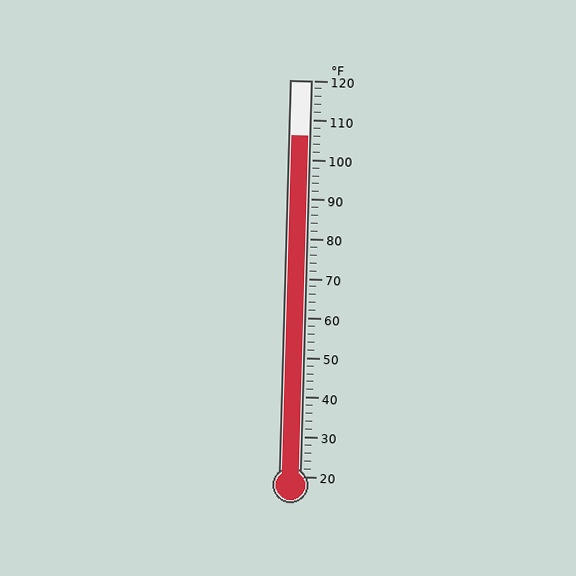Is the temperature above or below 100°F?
The temperature is above 100°F.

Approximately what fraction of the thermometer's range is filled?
The thermometer is filled to approximately 85% of its range.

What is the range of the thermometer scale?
The thermometer scale ranges from 20°F to 120°F.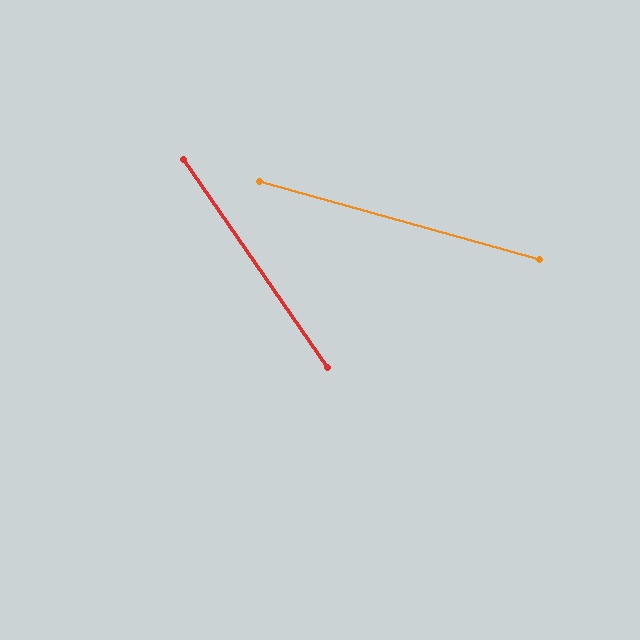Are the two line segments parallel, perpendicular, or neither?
Neither parallel nor perpendicular — they differ by about 40°.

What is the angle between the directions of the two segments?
Approximately 40 degrees.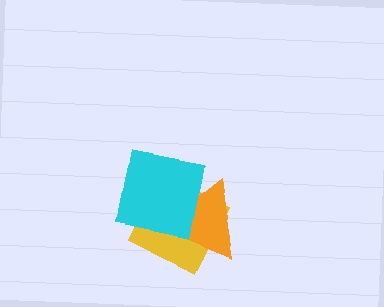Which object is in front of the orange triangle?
The cyan square is in front of the orange triangle.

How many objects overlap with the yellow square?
2 objects overlap with the yellow square.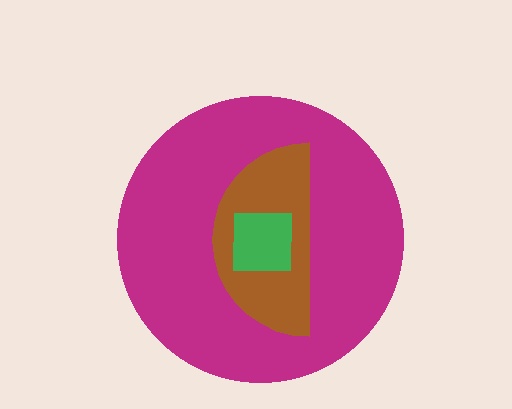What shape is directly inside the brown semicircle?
The green square.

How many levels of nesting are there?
3.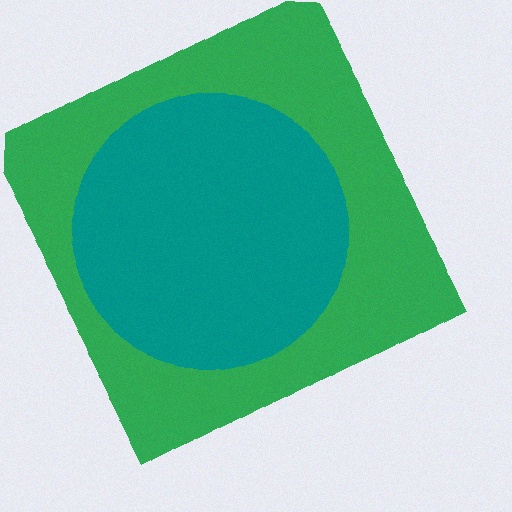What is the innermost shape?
The teal circle.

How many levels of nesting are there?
2.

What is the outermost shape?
The green square.